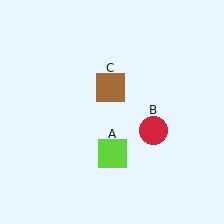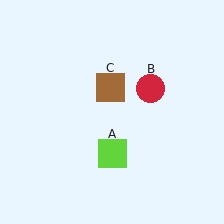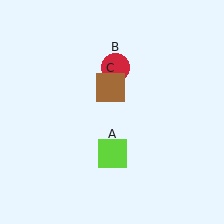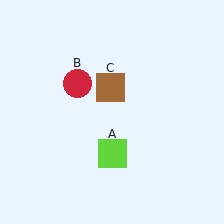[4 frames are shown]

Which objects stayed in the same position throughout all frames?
Lime square (object A) and brown square (object C) remained stationary.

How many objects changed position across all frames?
1 object changed position: red circle (object B).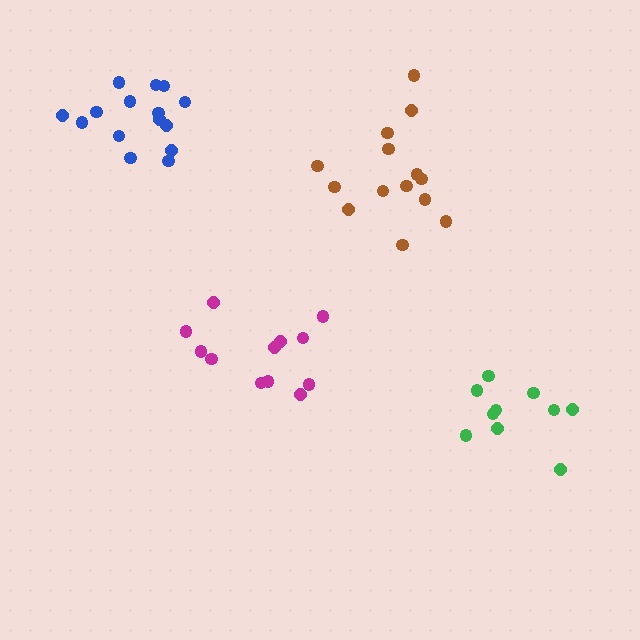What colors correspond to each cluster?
The clusters are colored: magenta, brown, blue, green.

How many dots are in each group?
Group 1: 12 dots, Group 2: 14 dots, Group 3: 15 dots, Group 4: 10 dots (51 total).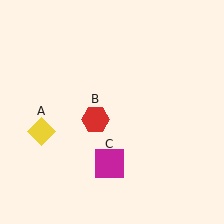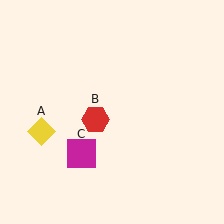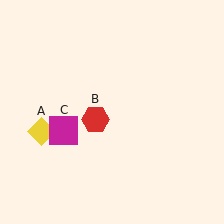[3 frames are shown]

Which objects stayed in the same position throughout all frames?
Yellow diamond (object A) and red hexagon (object B) remained stationary.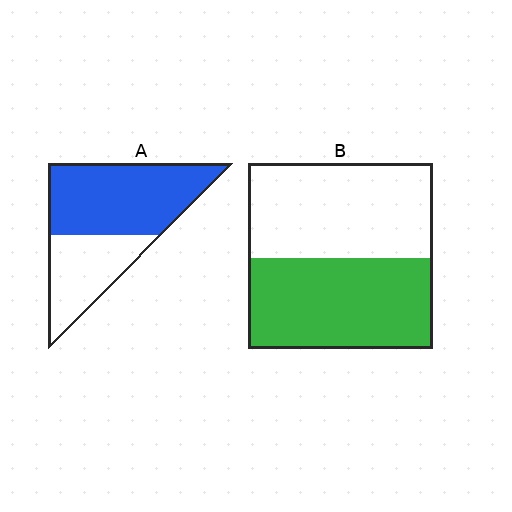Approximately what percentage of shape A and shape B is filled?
A is approximately 60% and B is approximately 50%.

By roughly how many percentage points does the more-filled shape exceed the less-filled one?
By roughly 15 percentage points (A over B).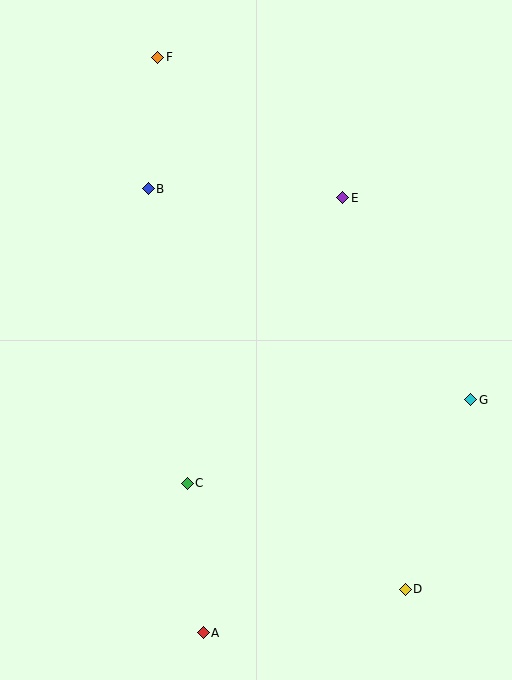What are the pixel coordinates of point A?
Point A is at (203, 633).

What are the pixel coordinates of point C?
Point C is at (187, 483).